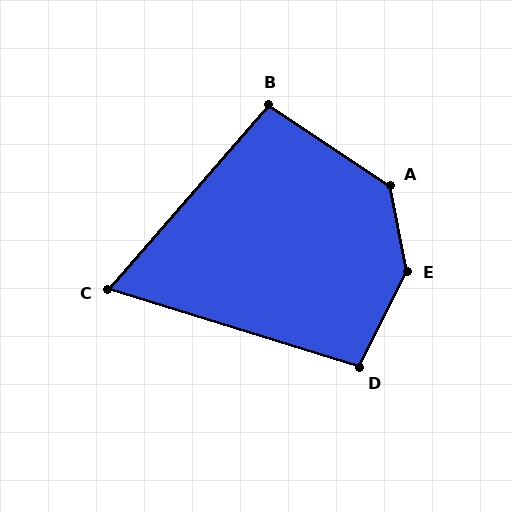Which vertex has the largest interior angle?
E, at approximately 142 degrees.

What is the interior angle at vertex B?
Approximately 98 degrees (obtuse).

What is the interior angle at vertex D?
Approximately 99 degrees (obtuse).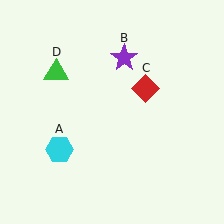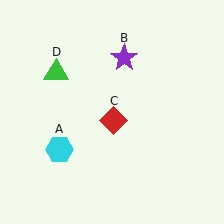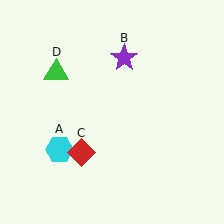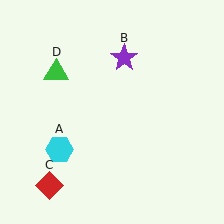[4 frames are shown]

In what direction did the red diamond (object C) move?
The red diamond (object C) moved down and to the left.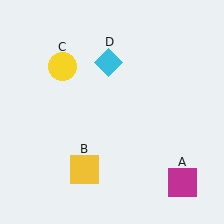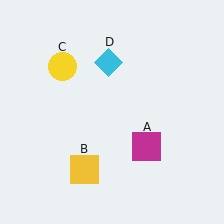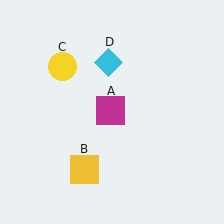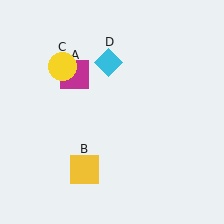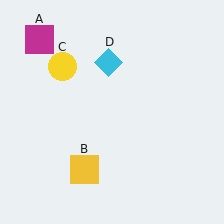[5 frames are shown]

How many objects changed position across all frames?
1 object changed position: magenta square (object A).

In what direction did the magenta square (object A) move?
The magenta square (object A) moved up and to the left.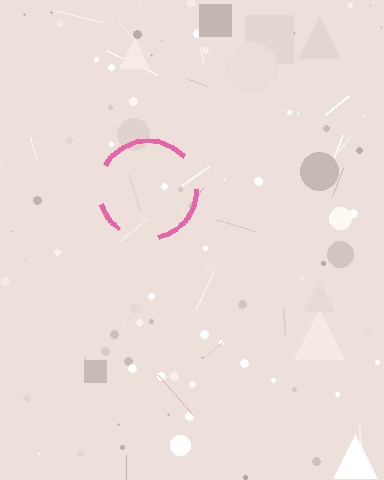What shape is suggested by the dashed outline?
The dashed outline suggests a circle.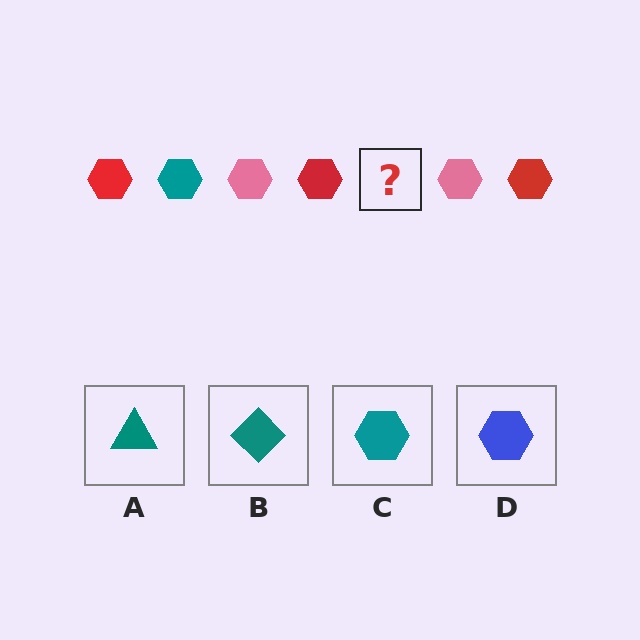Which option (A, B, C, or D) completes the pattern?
C.